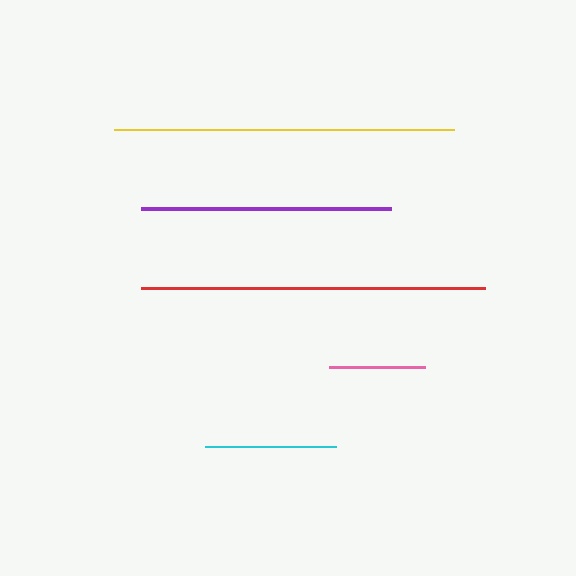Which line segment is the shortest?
The pink line is the shortest at approximately 96 pixels.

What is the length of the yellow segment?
The yellow segment is approximately 340 pixels long.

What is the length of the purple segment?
The purple segment is approximately 249 pixels long.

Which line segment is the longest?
The red line is the longest at approximately 344 pixels.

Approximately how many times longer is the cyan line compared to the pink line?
The cyan line is approximately 1.4 times the length of the pink line.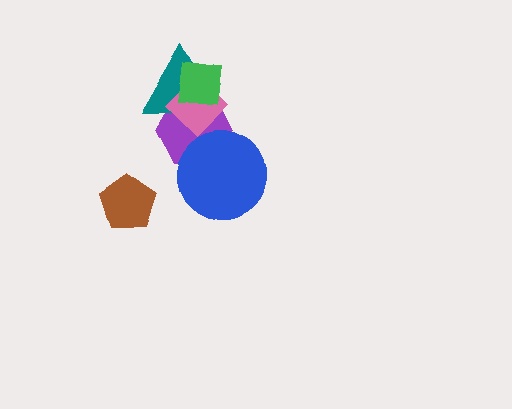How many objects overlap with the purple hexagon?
4 objects overlap with the purple hexagon.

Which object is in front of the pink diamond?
The green square is in front of the pink diamond.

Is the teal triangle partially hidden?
Yes, it is partially covered by another shape.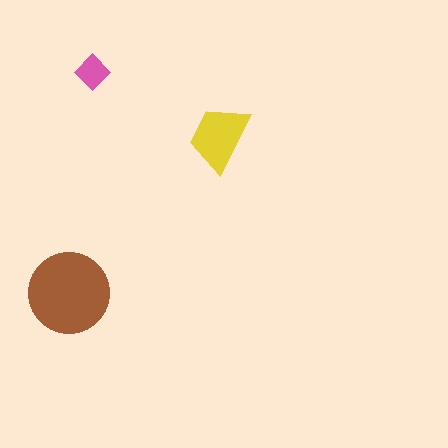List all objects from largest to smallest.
The brown circle, the yellow trapezoid, the pink diamond.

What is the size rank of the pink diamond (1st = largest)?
3rd.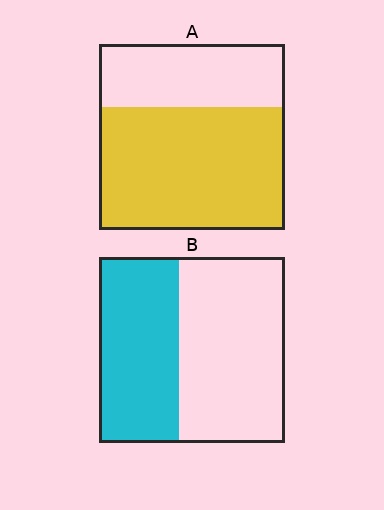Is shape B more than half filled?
No.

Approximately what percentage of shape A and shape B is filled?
A is approximately 65% and B is approximately 45%.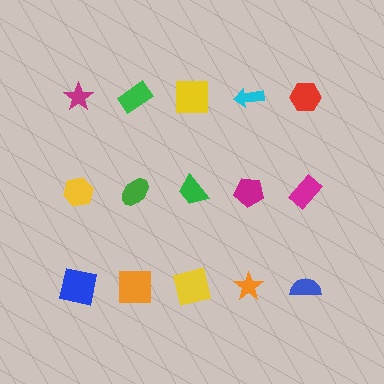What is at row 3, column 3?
A yellow square.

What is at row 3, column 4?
An orange star.